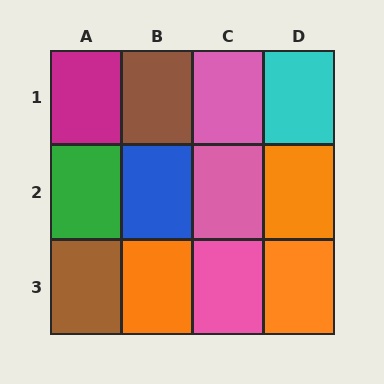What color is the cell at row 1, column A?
Magenta.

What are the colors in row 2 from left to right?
Green, blue, pink, orange.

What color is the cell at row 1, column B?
Brown.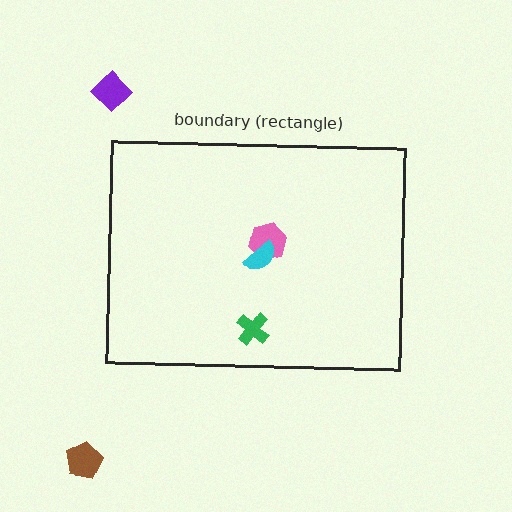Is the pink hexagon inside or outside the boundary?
Inside.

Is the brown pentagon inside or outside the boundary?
Outside.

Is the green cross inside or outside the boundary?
Inside.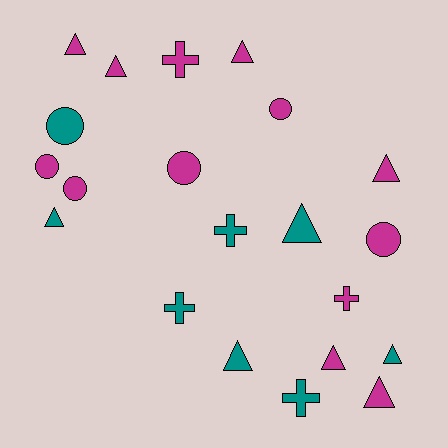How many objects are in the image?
There are 21 objects.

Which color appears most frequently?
Magenta, with 13 objects.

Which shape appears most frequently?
Triangle, with 10 objects.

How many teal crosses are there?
There are 3 teal crosses.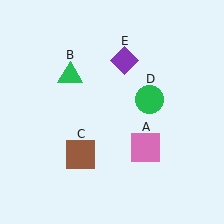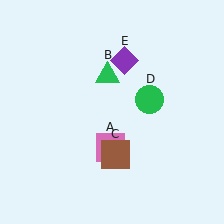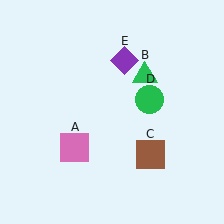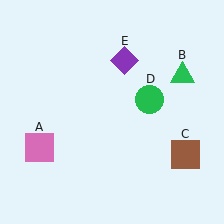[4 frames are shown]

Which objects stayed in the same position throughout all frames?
Green circle (object D) and purple diamond (object E) remained stationary.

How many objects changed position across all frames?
3 objects changed position: pink square (object A), green triangle (object B), brown square (object C).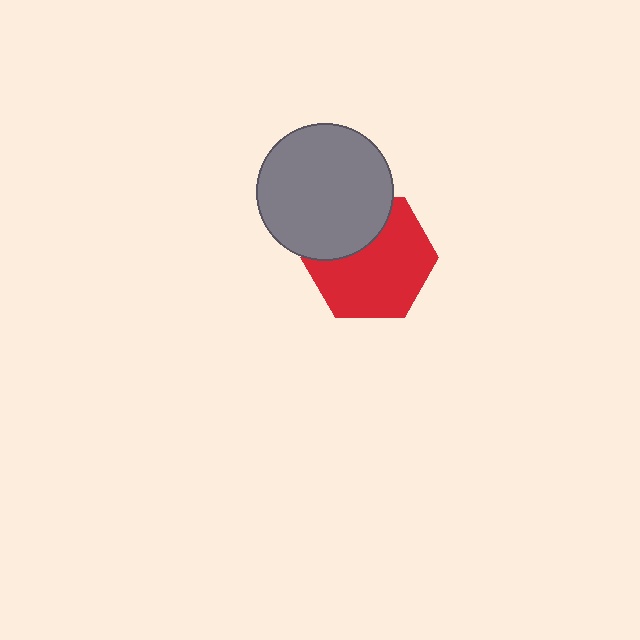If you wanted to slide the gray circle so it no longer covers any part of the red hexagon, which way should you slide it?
Slide it up — that is the most direct way to separate the two shapes.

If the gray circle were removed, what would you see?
You would see the complete red hexagon.